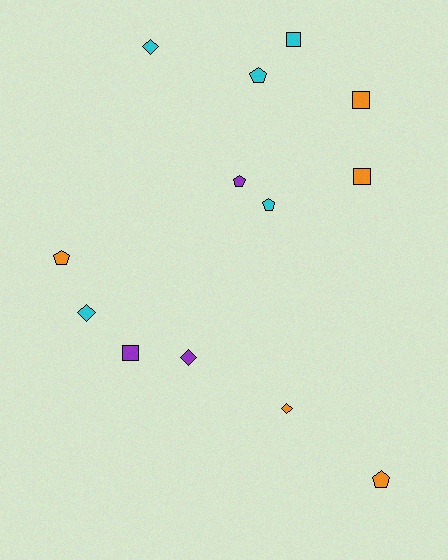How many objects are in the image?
There are 13 objects.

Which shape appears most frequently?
Pentagon, with 5 objects.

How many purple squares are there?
There is 1 purple square.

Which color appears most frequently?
Orange, with 5 objects.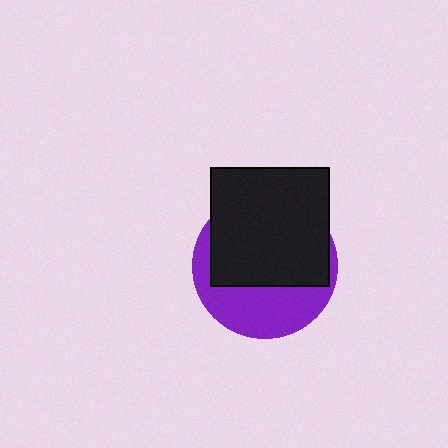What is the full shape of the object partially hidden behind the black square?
The partially hidden object is a purple circle.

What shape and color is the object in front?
The object in front is a black square.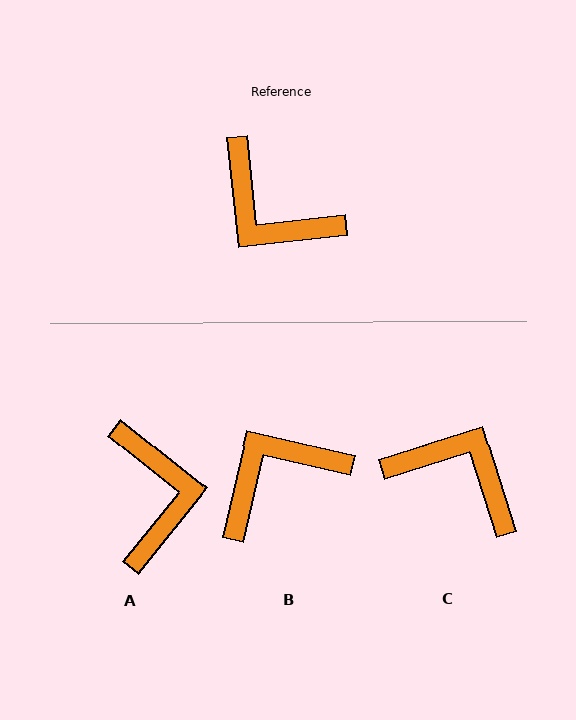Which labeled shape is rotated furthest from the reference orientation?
C, about 169 degrees away.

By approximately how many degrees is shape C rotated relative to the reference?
Approximately 169 degrees clockwise.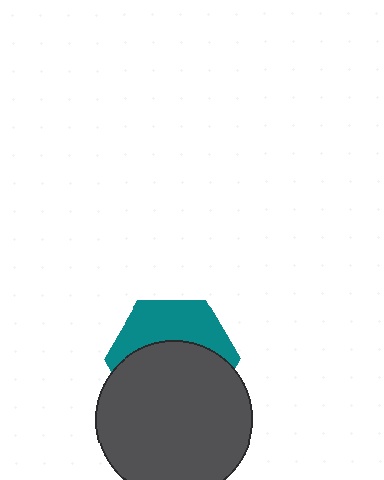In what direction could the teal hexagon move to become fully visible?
The teal hexagon could move up. That would shift it out from behind the dark gray circle entirely.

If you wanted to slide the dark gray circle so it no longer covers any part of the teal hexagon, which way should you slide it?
Slide it down — that is the most direct way to separate the two shapes.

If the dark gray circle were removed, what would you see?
You would see the complete teal hexagon.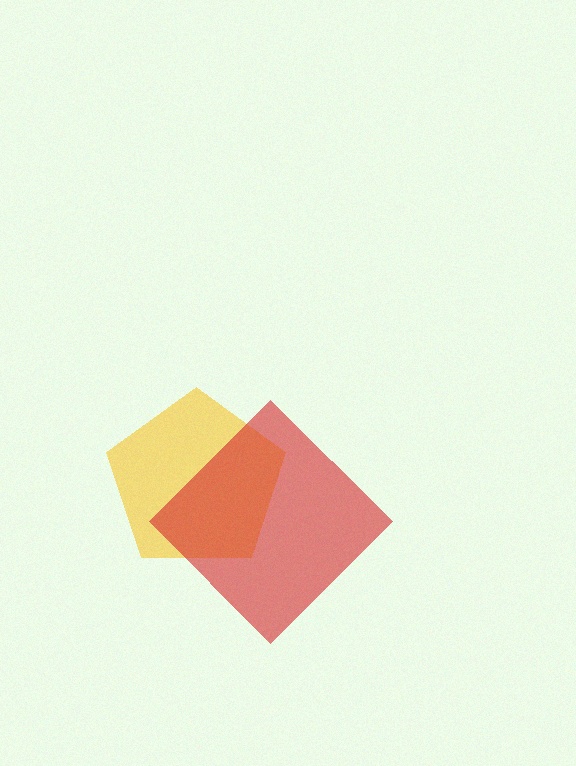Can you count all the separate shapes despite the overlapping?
Yes, there are 2 separate shapes.